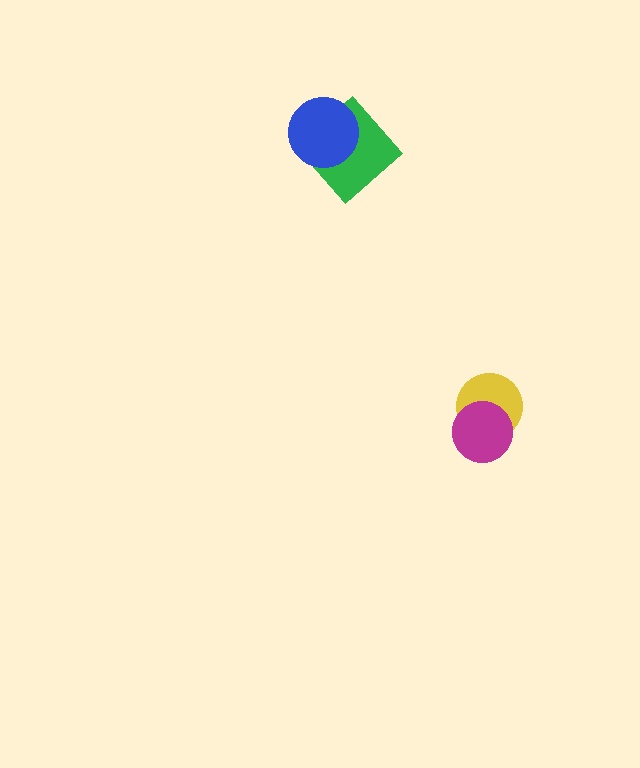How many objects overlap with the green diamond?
1 object overlaps with the green diamond.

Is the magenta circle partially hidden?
No, no other shape covers it.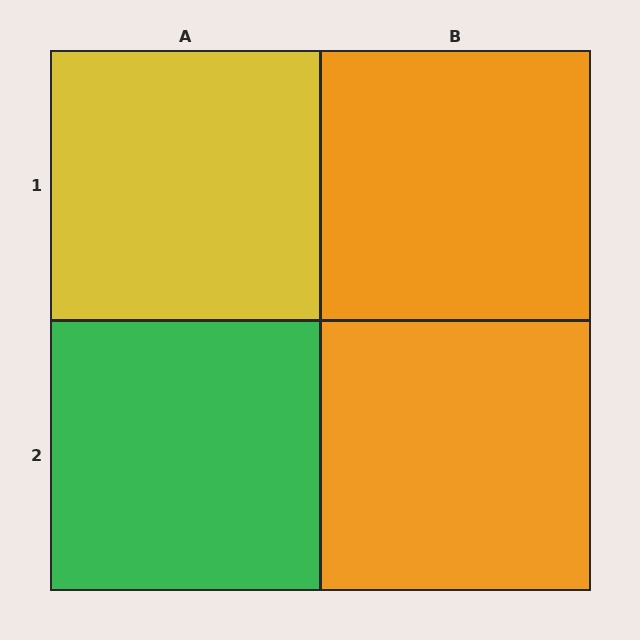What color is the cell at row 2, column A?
Green.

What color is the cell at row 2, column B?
Orange.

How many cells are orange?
2 cells are orange.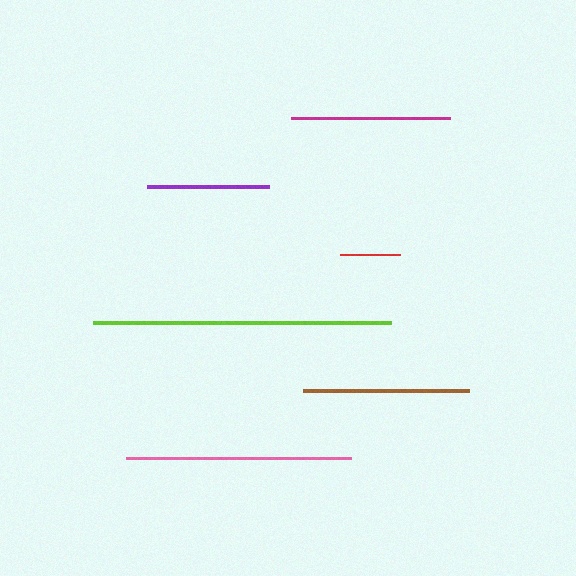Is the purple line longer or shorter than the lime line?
The lime line is longer than the purple line.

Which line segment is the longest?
The lime line is the longest at approximately 297 pixels.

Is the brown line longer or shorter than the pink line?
The pink line is longer than the brown line.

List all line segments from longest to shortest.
From longest to shortest: lime, pink, brown, magenta, purple, red.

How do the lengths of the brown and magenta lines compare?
The brown and magenta lines are approximately the same length.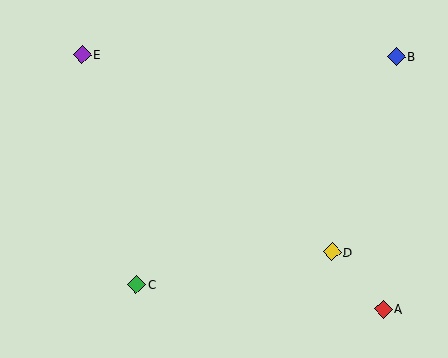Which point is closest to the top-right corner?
Point B is closest to the top-right corner.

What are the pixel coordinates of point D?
Point D is at (332, 252).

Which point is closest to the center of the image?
Point D at (332, 252) is closest to the center.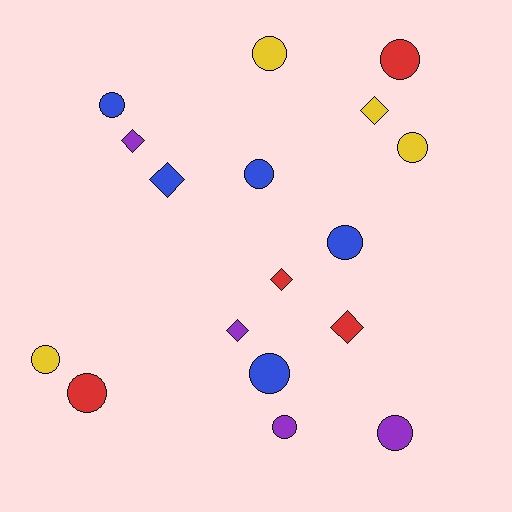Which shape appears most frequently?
Circle, with 11 objects.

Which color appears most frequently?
Blue, with 5 objects.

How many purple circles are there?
There are 2 purple circles.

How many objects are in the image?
There are 17 objects.